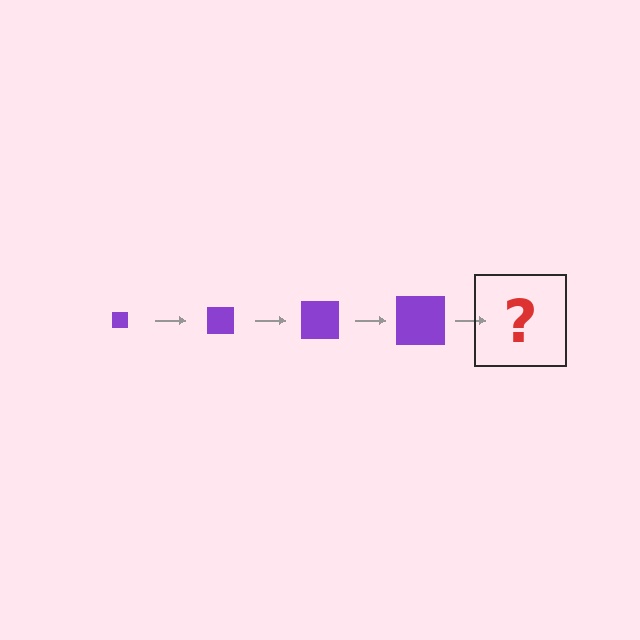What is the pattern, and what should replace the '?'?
The pattern is that the square gets progressively larger each step. The '?' should be a purple square, larger than the previous one.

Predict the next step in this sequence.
The next step is a purple square, larger than the previous one.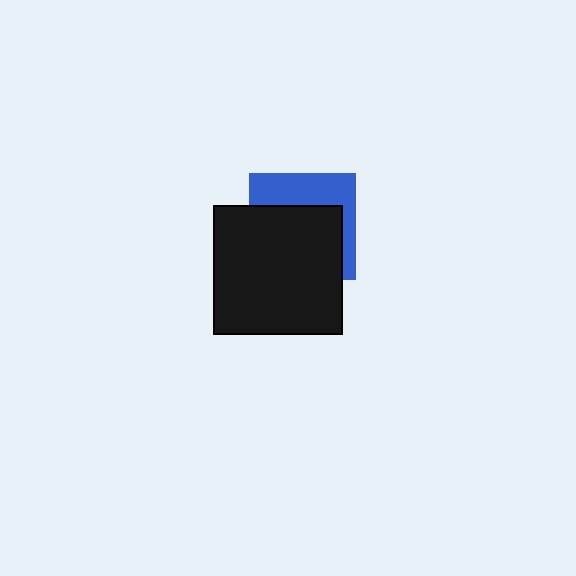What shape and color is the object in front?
The object in front is a black square.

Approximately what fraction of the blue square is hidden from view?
Roughly 62% of the blue square is hidden behind the black square.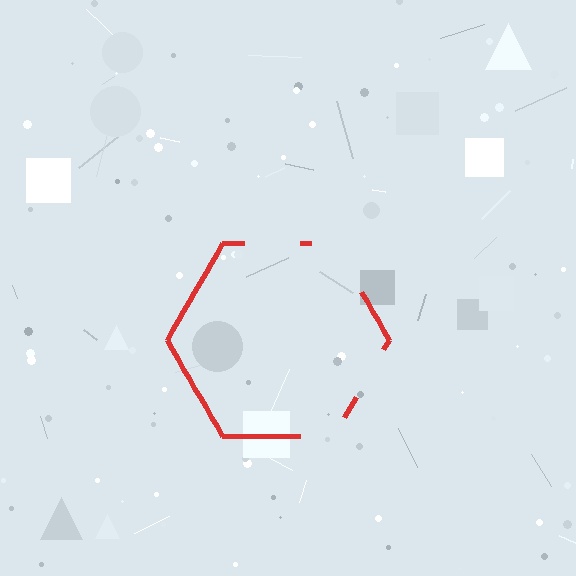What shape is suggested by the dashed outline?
The dashed outline suggests a hexagon.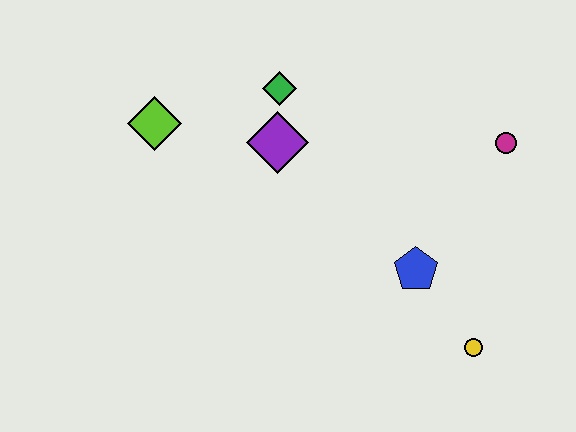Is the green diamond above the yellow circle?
Yes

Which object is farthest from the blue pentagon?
The lime diamond is farthest from the blue pentagon.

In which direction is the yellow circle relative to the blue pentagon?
The yellow circle is below the blue pentagon.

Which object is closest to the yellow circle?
The blue pentagon is closest to the yellow circle.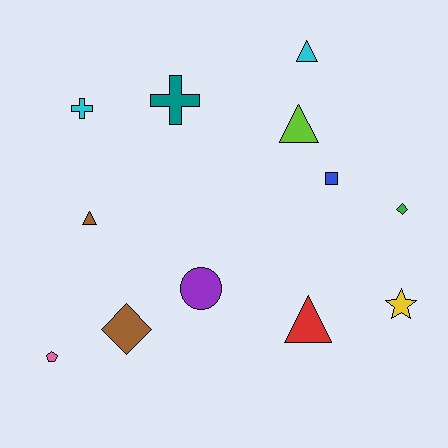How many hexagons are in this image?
There are no hexagons.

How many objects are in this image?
There are 12 objects.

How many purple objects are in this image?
There is 1 purple object.